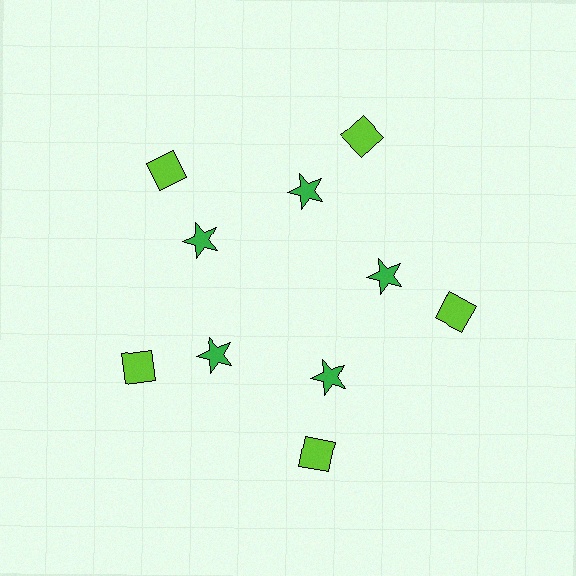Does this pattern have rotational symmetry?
Yes, this pattern has 5-fold rotational symmetry. It looks the same after rotating 72 degrees around the center.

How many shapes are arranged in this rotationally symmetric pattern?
There are 10 shapes, arranged in 5 groups of 2.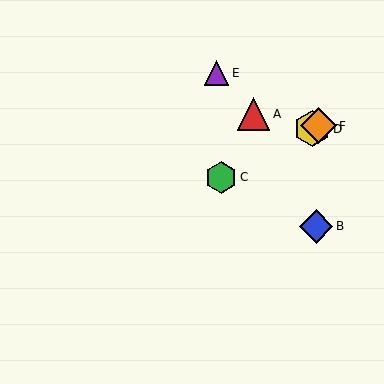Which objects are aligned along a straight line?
Objects C, D, F are aligned along a straight line.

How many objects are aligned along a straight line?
3 objects (C, D, F) are aligned along a straight line.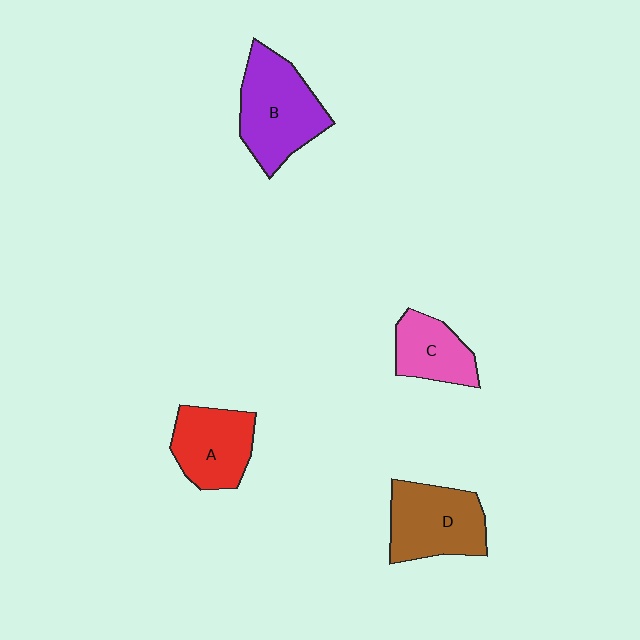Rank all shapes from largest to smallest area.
From largest to smallest: B (purple), D (brown), A (red), C (pink).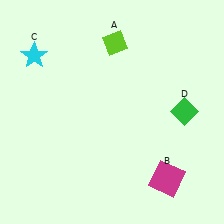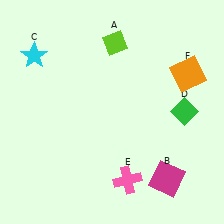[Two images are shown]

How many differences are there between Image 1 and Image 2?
There are 2 differences between the two images.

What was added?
A pink cross (E), an orange square (F) were added in Image 2.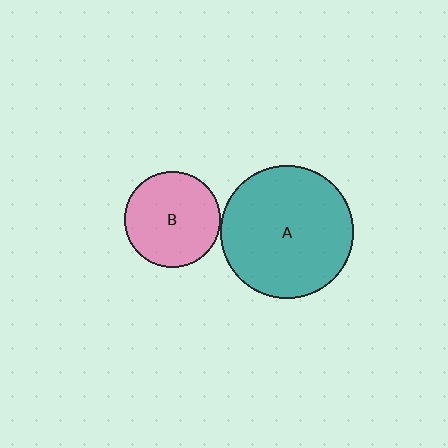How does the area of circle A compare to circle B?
Approximately 1.9 times.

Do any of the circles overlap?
No, none of the circles overlap.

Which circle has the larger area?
Circle A (teal).